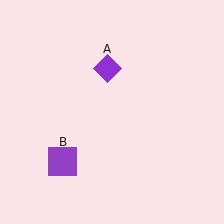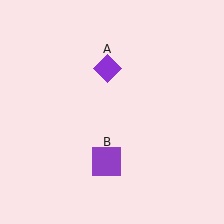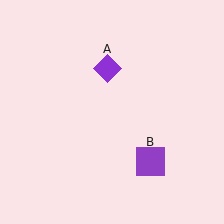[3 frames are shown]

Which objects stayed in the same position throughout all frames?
Purple diamond (object A) remained stationary.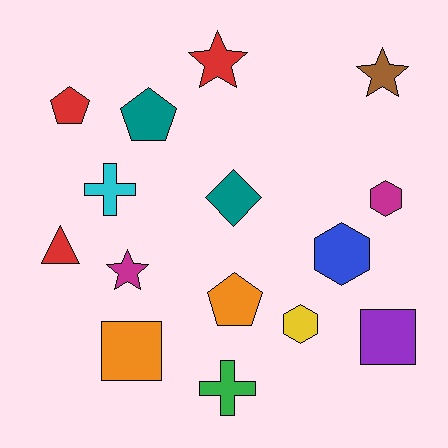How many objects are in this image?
There are 15 objects.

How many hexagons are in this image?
There are 3 hexagons.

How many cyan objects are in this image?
There is 1 cyan object.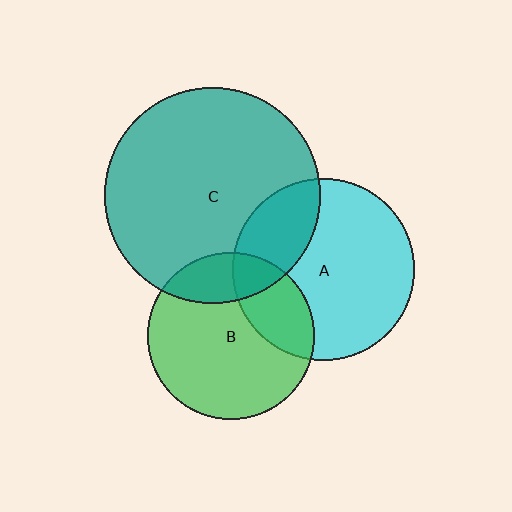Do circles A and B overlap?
Yes.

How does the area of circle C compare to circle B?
Approximately 1.7 times.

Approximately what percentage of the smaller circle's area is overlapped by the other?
Approximately 25%.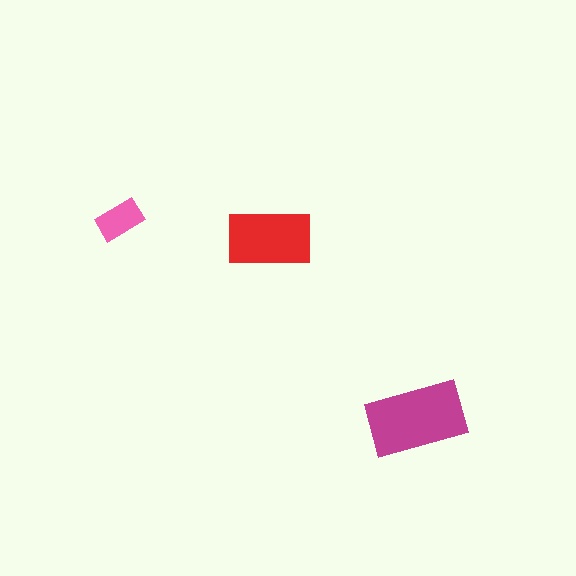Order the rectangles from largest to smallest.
the magenta one, the red one, the pink one.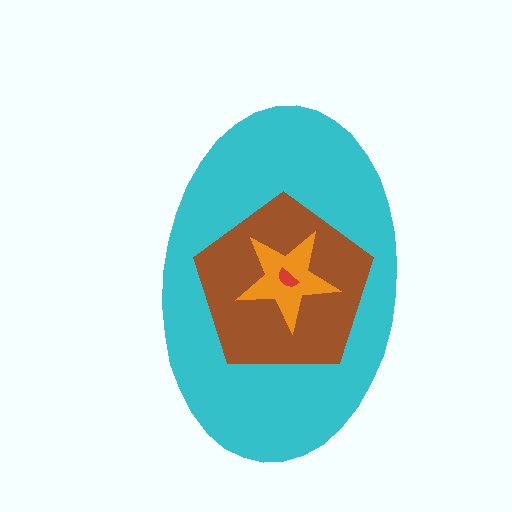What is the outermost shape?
The cyan ellipse.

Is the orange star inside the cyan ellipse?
Yes.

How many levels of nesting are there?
4.